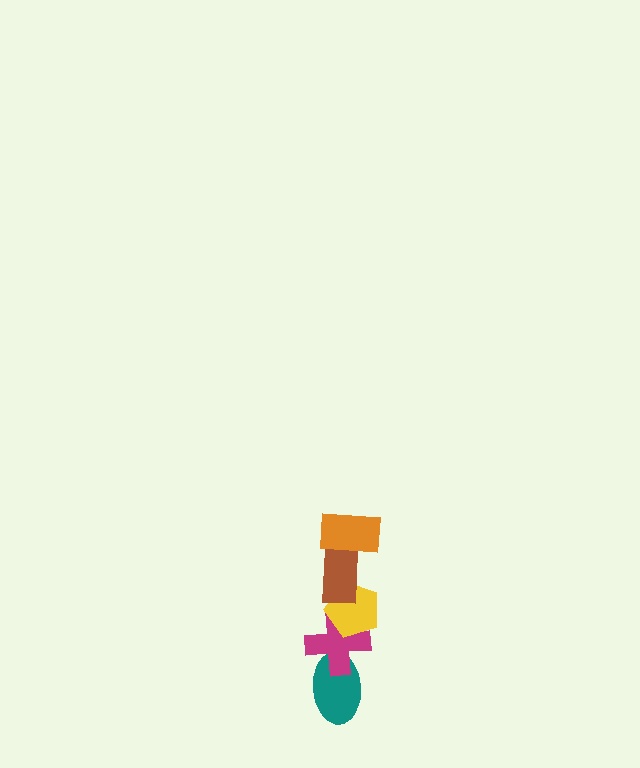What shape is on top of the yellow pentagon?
The brown rectangle is on top of the yellow pentagon.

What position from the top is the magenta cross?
The magenta cross is 4th from the top.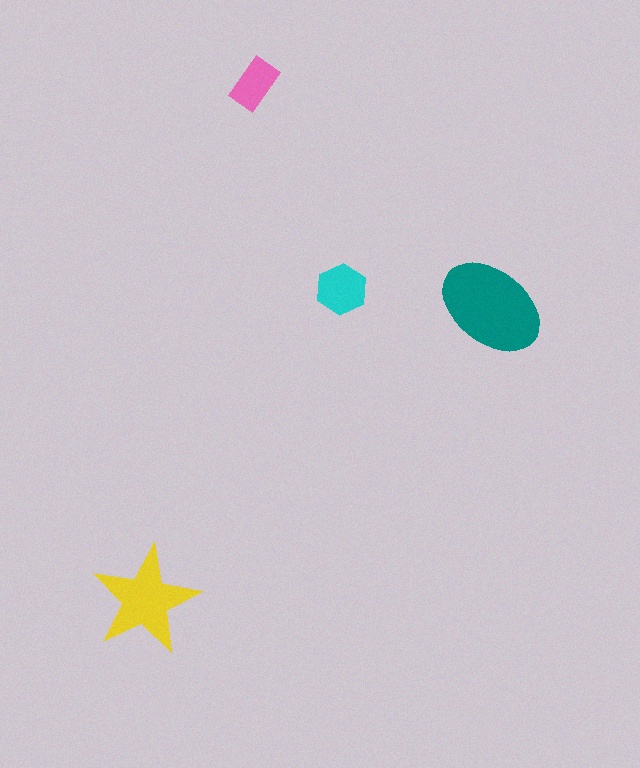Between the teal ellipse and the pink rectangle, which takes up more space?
The teal ellipse.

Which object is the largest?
The teal ellipse.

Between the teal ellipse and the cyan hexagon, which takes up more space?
The teal ellipse.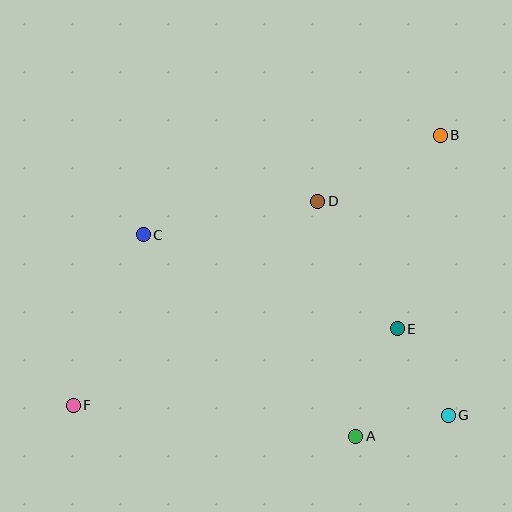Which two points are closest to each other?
Points A and G are closest to each other.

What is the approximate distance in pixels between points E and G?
The distance between E and G is approximately 100 pixels.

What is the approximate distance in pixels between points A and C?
The distance between A and C is approximately 293 pixels.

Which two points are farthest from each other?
Points B and F are farthest from each other.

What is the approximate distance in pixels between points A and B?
The distance between A and B is approximately 313 pixels.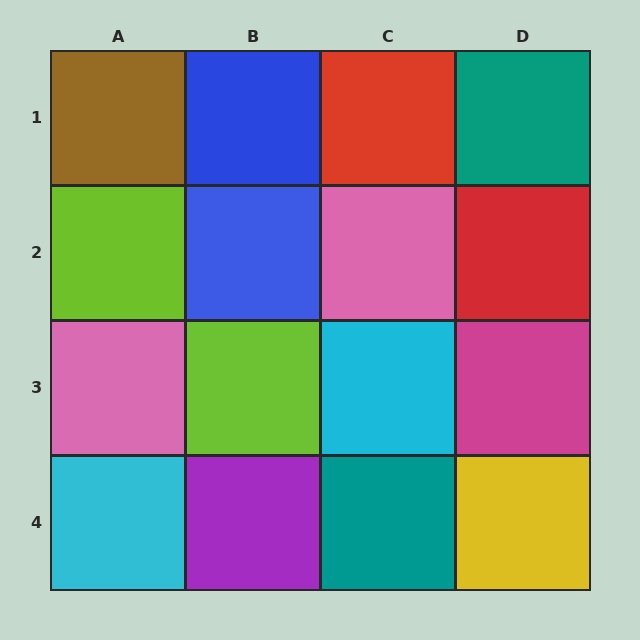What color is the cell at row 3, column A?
Pink.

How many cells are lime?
2 cells are lime.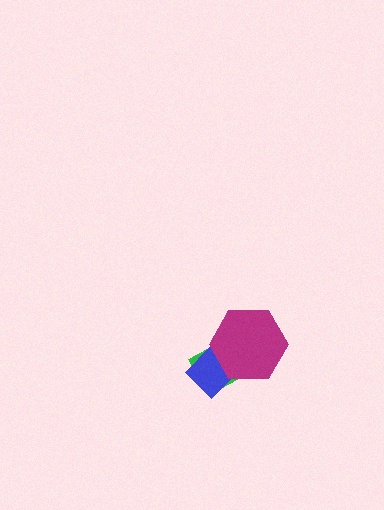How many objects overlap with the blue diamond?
2 objects overlap with the blue diamond.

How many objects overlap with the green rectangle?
2 objects overlap with the green rectangle.